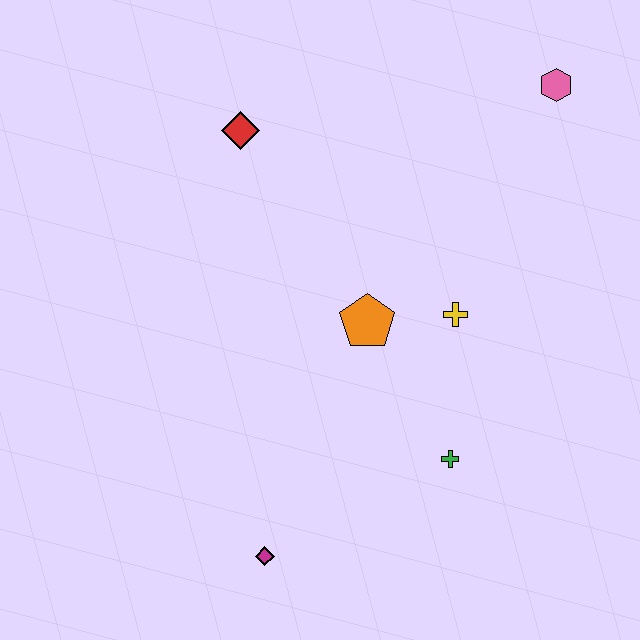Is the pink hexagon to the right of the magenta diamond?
Yes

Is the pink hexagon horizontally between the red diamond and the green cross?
No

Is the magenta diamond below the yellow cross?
Yes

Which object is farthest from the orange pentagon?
The pink hexagon is farthest from the orange pentagon.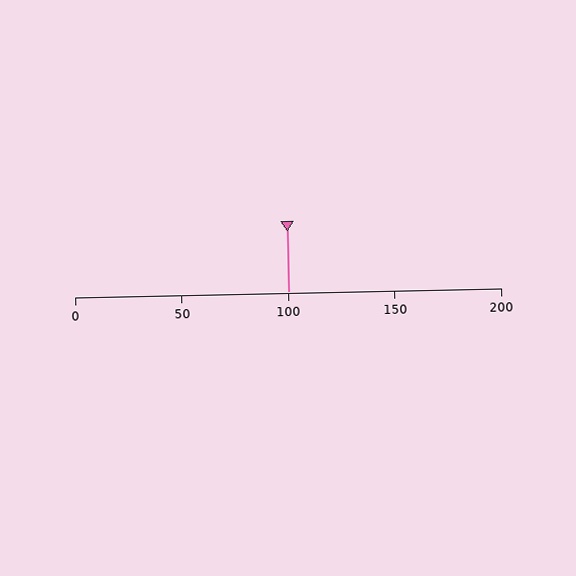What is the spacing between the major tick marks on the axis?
The major ticks are spaced 50 apart.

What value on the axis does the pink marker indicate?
The marker indicates approximately 100.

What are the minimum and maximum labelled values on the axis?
The axis runs from 0 to 200.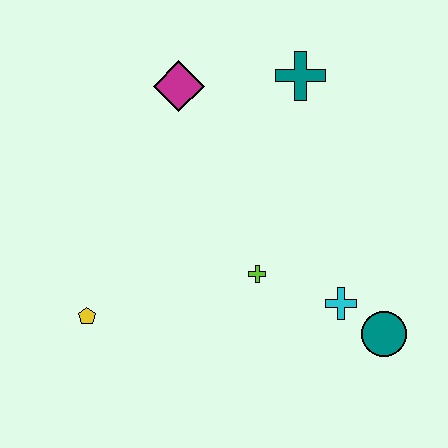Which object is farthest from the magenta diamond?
The teal circle is farthest from the magenta diamond.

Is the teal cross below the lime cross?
No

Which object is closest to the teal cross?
The magenta diamond is closest to the teal cross.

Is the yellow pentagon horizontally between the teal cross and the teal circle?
No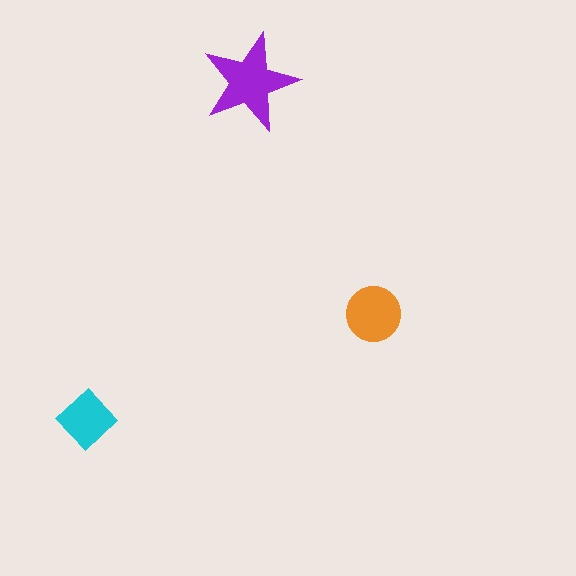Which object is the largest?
The purple star.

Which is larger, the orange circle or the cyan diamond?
The orange circle.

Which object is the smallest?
The cyan diamond.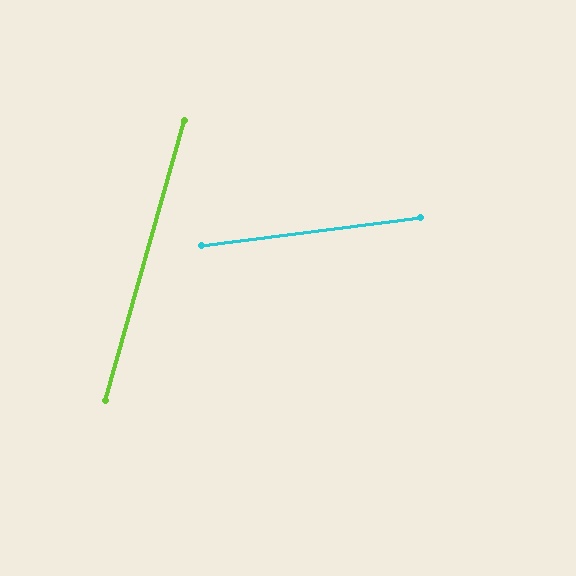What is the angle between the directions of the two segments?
Approximately 67 degrees.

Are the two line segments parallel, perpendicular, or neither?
Neither parallel nor perpendicular — they differ by about 67°.